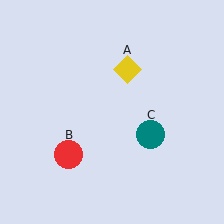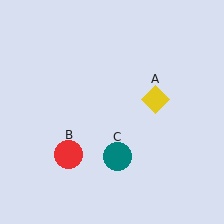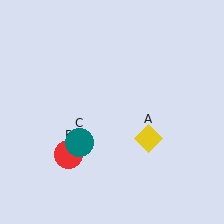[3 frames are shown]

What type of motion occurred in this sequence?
The yellow diamond (object A), teal circle (object C) rotated clockwise around the center of the scene.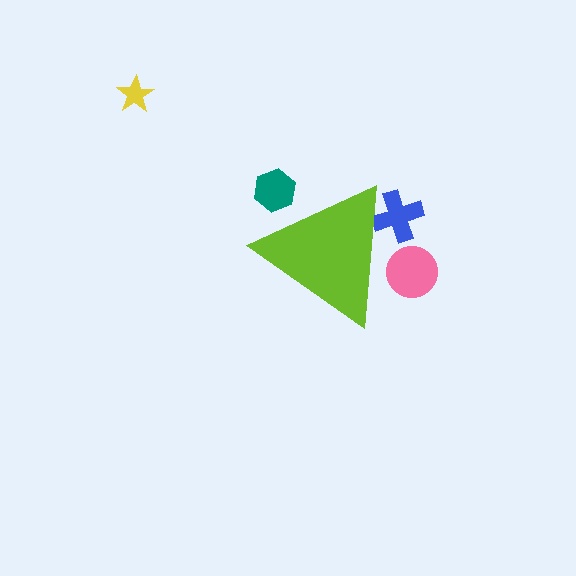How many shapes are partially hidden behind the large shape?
3 shapes are partially hidden.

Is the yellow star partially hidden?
No, the yellow star is fully visible.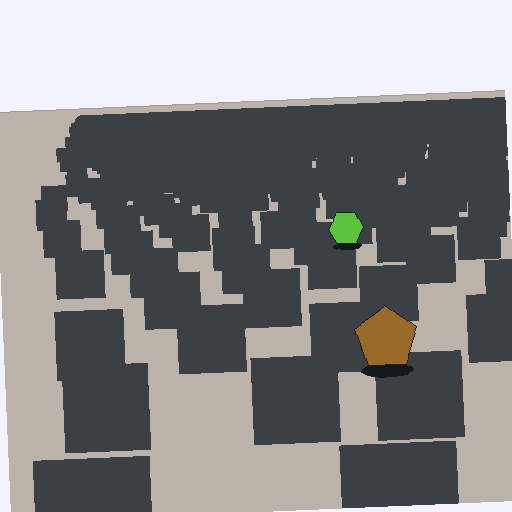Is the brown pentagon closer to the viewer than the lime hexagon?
Yes. The brown pentagon is closer — you can tell from the texture gradient: the ground texture is coarser near it.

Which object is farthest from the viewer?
The lime hexagon is farthest from the viewer. It appears smaller and the ground texture around it is denser.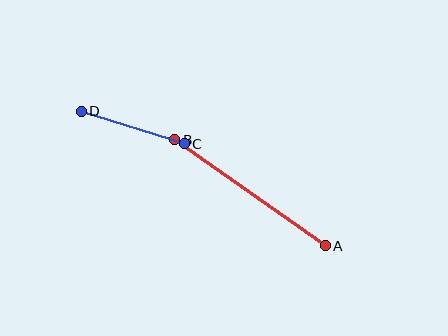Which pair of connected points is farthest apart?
Points A and B are farthest apart.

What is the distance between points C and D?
The distance is approximately 108 pixels.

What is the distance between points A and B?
The distance is approximately 184 pixels.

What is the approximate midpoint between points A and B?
The midpoint is at approximately (250, 193) pixels.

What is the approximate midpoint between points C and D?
The midpoint is at approximately (133, 128) pixels.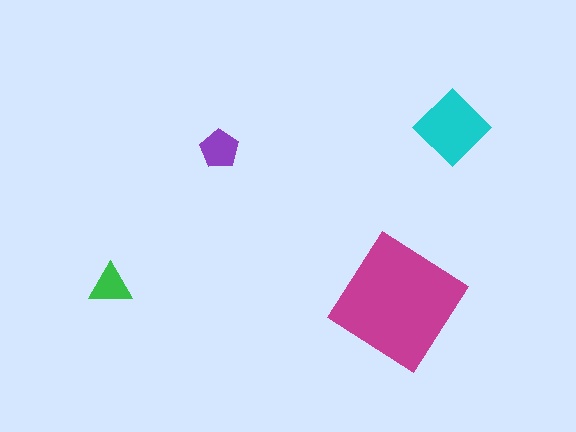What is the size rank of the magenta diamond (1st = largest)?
1st.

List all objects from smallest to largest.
The green triangle, the purple pentagon, the cyan diamond, the magenta diamond.